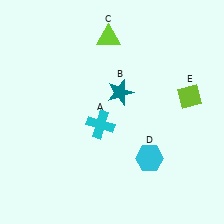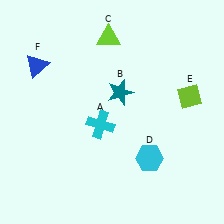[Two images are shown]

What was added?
A blue triangle (F) was added in Image 2.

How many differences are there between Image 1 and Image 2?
There is 1 difference between the two images.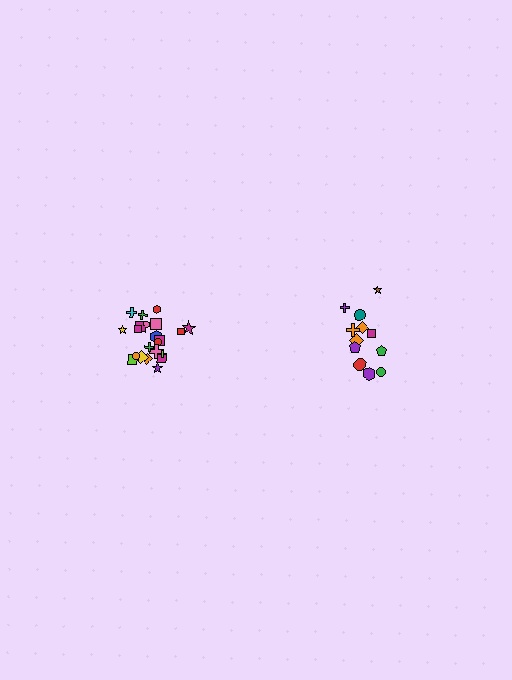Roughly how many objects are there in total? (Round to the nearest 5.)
Roughly 35 objects in total.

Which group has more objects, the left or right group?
The left group.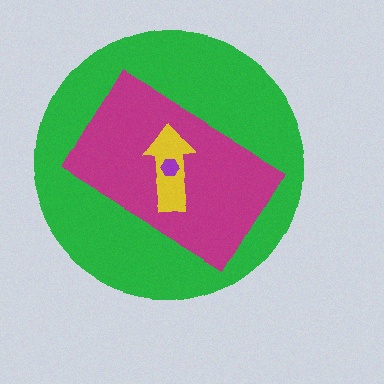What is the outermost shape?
The green circle.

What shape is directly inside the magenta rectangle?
The yellow arrow.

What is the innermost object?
The purple hexagon.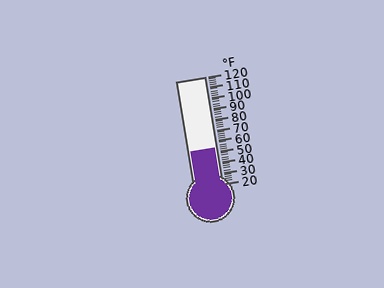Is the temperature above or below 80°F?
The temperature is below 80°F.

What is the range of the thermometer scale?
The thermometer scale ranges from 20°F to 120°F.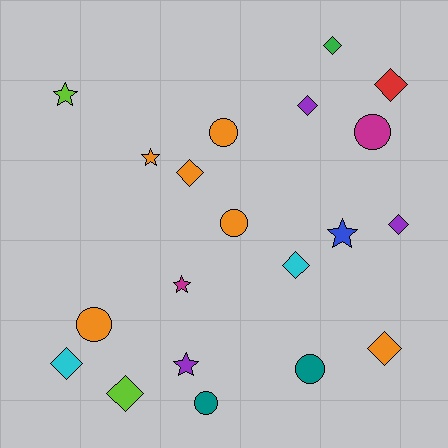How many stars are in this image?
There are 5 stars.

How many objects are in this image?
There are 20 objects.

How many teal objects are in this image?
There are 2 teal objects.